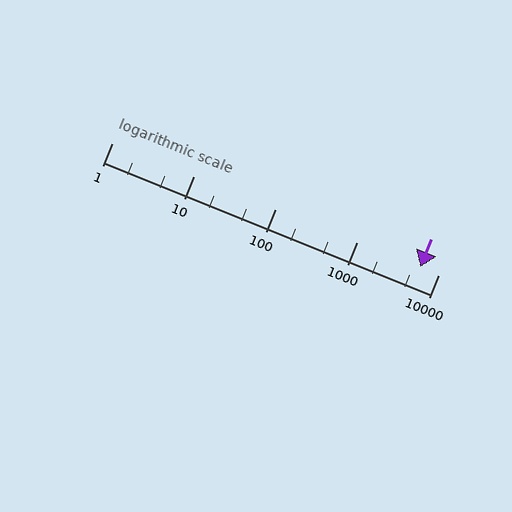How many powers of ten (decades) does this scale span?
The scale spans 4 decades, from 1 to 10000.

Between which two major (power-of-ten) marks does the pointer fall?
The pointer is between 1000 and 10000.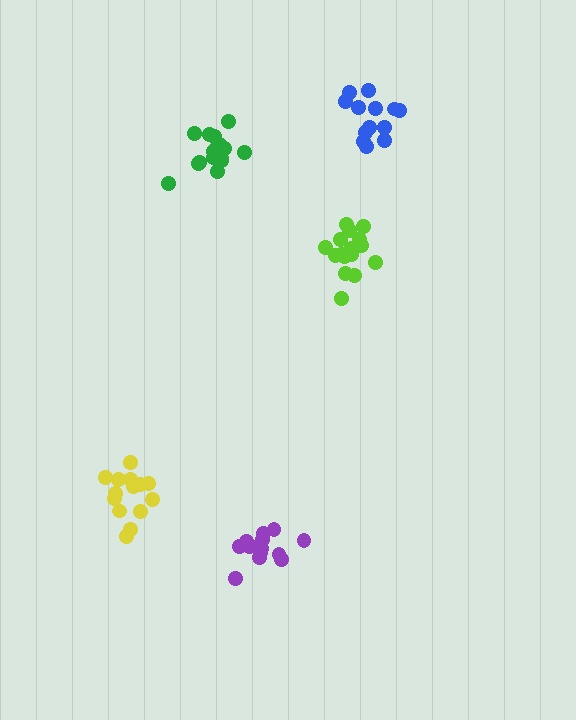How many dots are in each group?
Group 1: 13 dots, Group 2: 14 dots, Group 3: 14 dots, Group 4: 17 dots, Group 5: 17 dots (75 total).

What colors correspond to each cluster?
The clusters are colored: blue, purple, yellow, green, lime.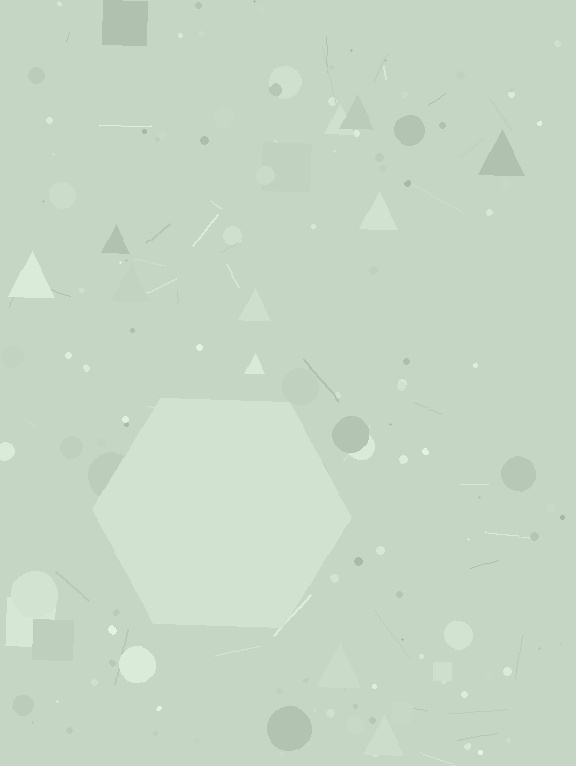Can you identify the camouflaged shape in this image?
The camouflaged shape is a hexagon.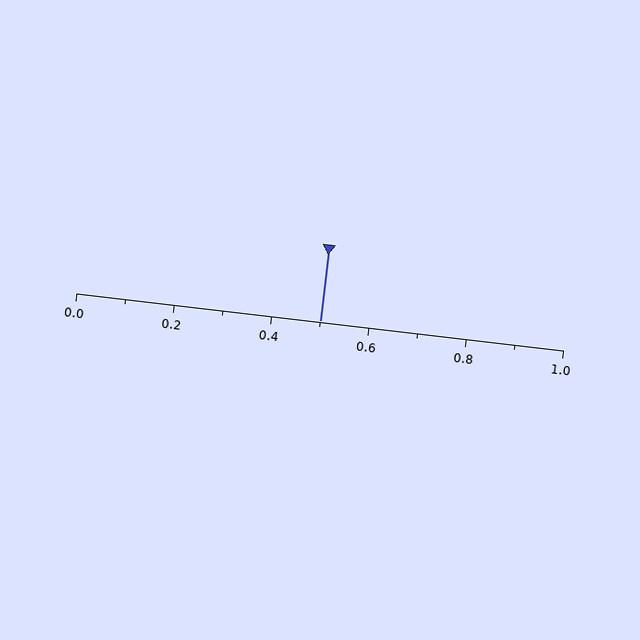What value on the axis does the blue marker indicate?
The marker indicates approximately 0.5.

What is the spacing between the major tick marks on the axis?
The major ticks are spaced 0.2 apart.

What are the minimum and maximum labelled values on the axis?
The axis runs from 0.0 to 1.0.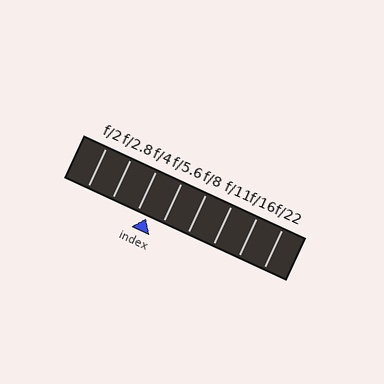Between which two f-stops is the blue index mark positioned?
The index mark is between f/4 and f/5.6.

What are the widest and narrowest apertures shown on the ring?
The widest aperture shown is f/2 and the narrowest is f/22.